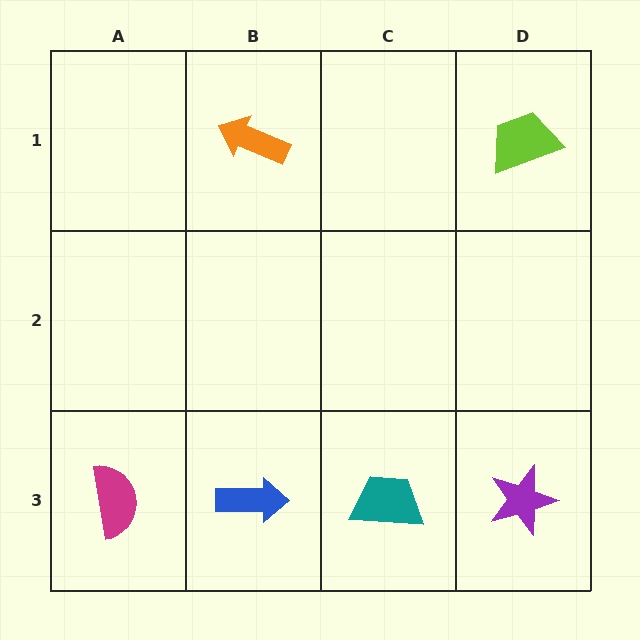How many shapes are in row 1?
2 shapes.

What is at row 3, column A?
A magenta semicircle.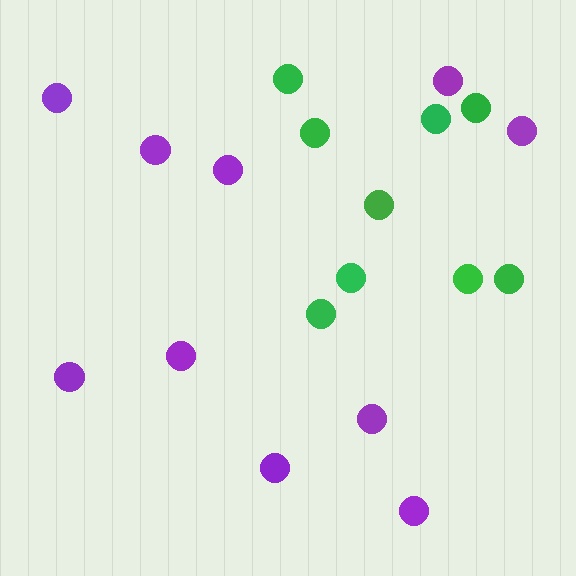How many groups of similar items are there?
There are 2 groups: one group of purple circles (10) and one group of green circles (9).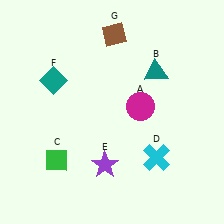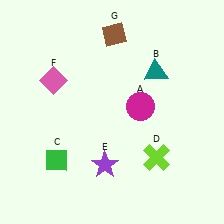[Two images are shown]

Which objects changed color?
D changed from cyan to lime. F changed from teal to pink.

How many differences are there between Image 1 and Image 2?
There are 2 differences between the two images.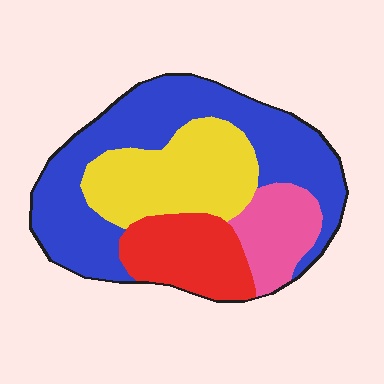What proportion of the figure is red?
Red covers 17% of the figure.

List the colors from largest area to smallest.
From largest to smallest: blue, yellow, red, pink.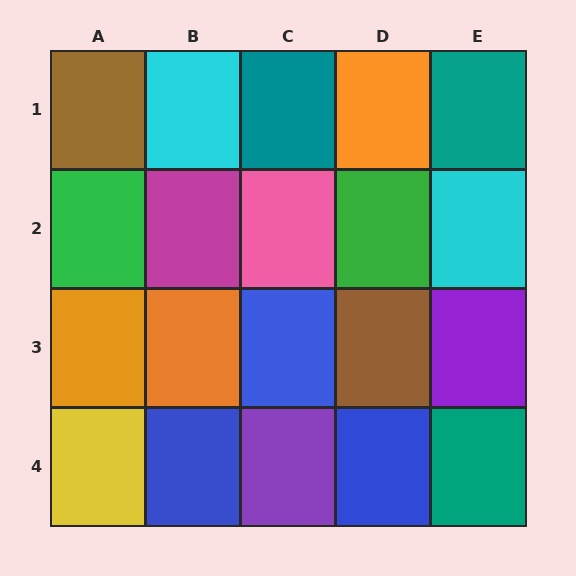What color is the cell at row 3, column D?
Brown.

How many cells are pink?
1 cell is pink.